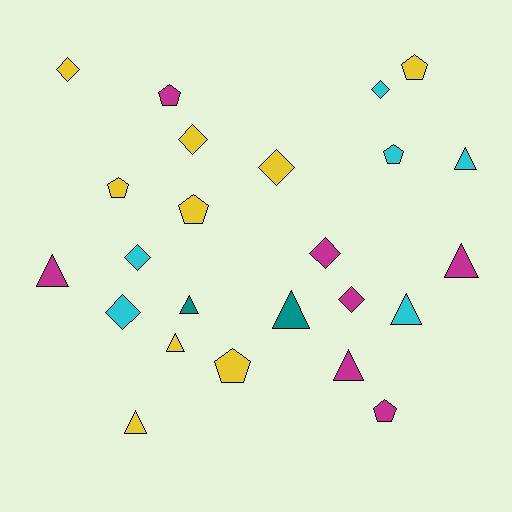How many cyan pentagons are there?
There is 1 cyan pentagon.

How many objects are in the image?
There are 24 objects.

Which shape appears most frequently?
Triangle, with 9 objects.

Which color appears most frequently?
Yellow, with 9 objects.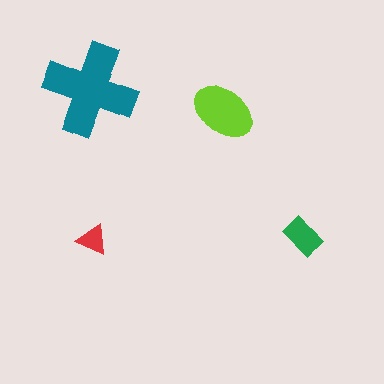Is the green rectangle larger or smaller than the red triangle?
Larger.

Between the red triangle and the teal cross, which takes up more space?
The teal cross.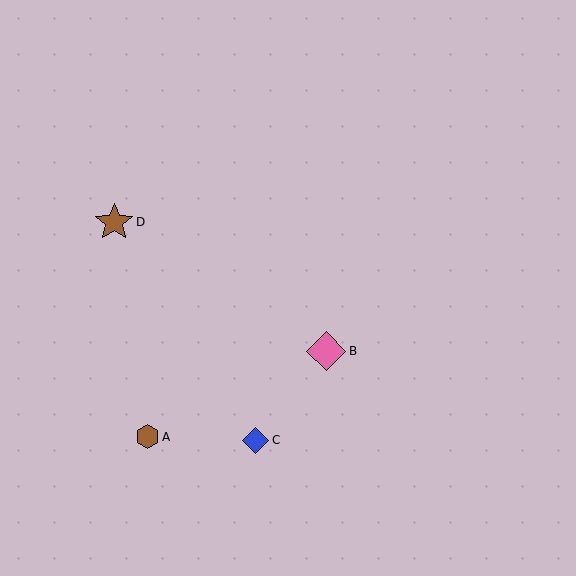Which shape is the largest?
The pink diamond (labeled B) is the largest.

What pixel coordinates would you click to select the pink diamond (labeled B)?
Click at (326, 351) to select the pink diamond B.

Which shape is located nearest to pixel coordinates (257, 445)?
The blue diamond (labeled C) at (256, 440) is nearest to that location.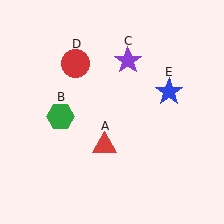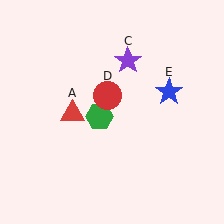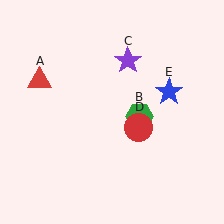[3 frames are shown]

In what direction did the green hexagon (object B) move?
The green hexagon (object B) moved right.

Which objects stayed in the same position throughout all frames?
Purple star (object C) and blue star (object E) remained stationary.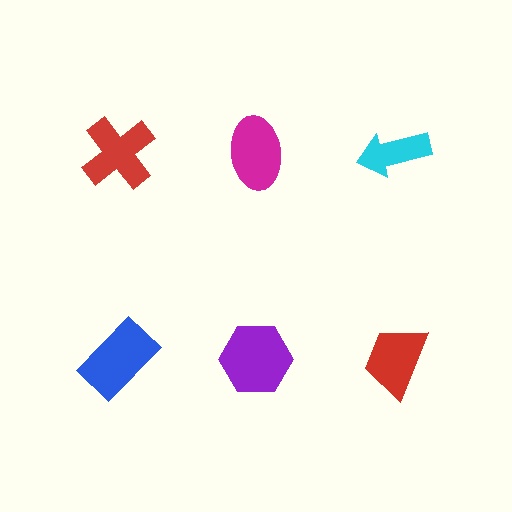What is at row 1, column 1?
A red cross.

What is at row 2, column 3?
A red trapezoid.